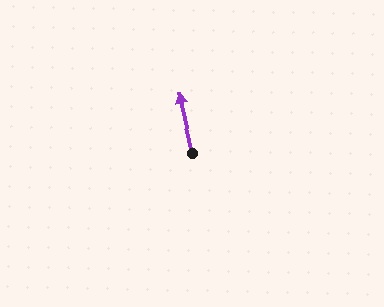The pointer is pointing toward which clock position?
Roughly 12 o'clock.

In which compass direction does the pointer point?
North.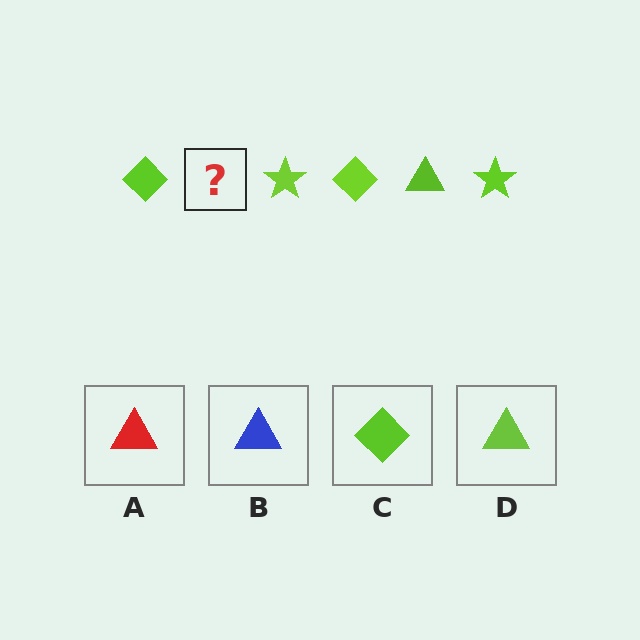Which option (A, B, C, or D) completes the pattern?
D.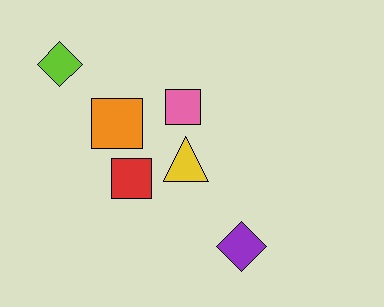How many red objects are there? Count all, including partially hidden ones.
There is 1 red object.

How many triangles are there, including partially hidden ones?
There is 1 triangle.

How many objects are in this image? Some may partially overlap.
There are 6 objects.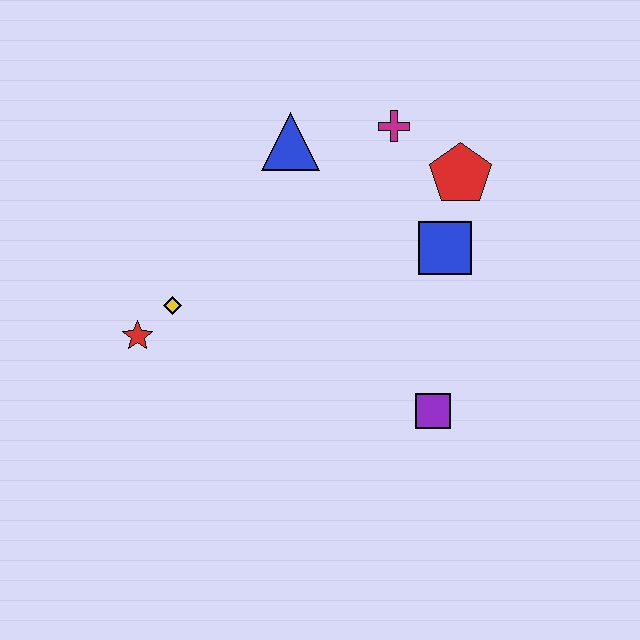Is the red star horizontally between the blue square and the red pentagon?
No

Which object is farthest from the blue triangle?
The purple square is farthest from the blue triangle.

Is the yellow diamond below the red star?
No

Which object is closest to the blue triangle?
The magenta cross is closest to the blue triangle.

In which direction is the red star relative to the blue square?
The red star is to the left of the blue square.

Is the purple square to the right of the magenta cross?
Yes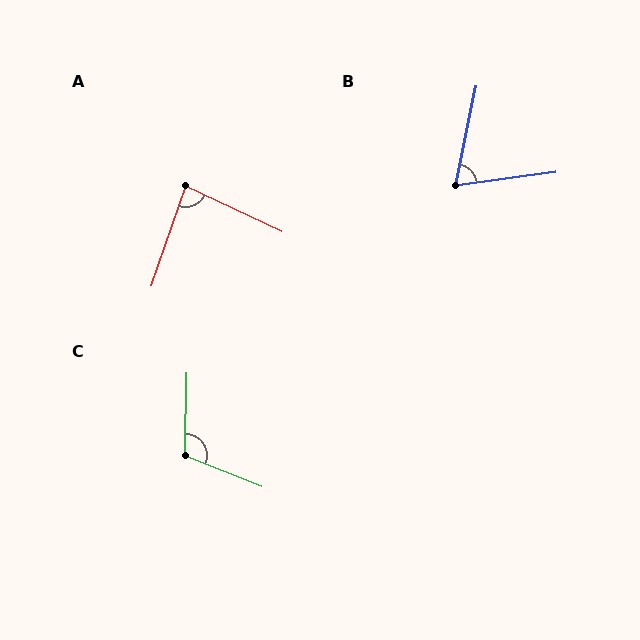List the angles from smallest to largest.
B (71°), A (84°), C (111°).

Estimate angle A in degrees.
Approximately 84 degrees.